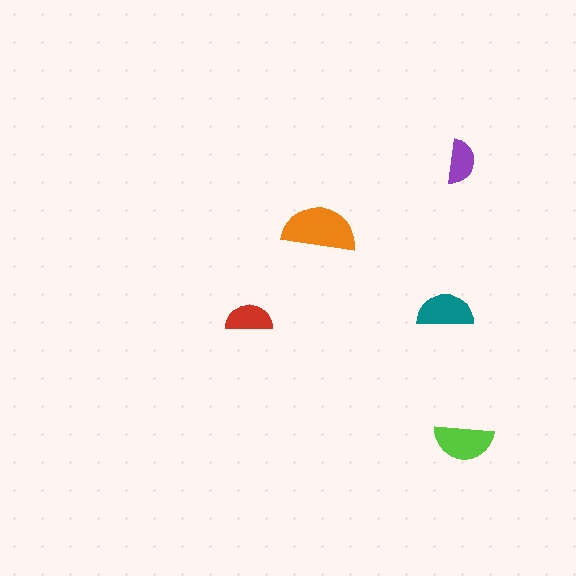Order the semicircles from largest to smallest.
the orange one, the lime one, the teal one, the red one, the purple one.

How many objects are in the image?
There are 5 objects in the image.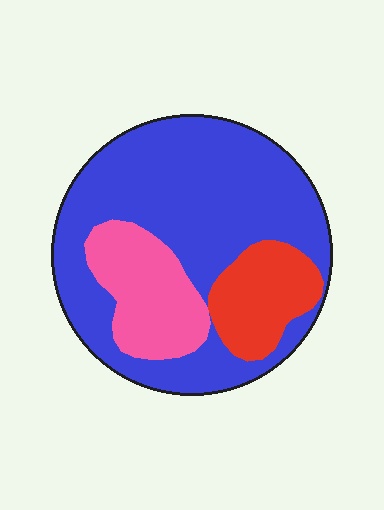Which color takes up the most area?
Blue, at roughly 65%.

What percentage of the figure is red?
Red covers roughly 15% of the figure.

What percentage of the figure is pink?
Pink covers 19% of the figure.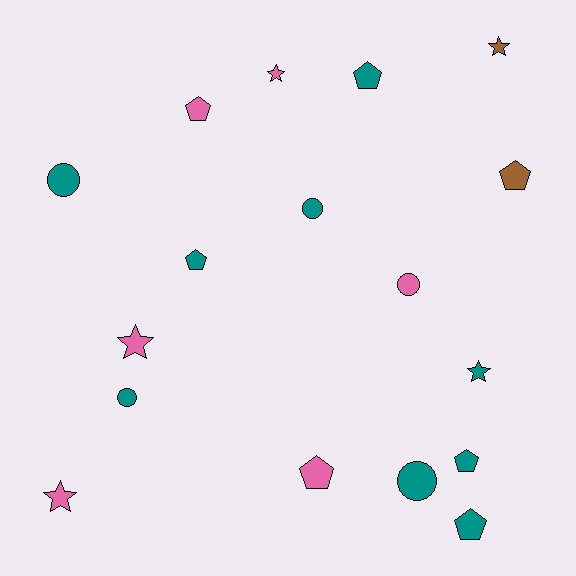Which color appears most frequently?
Teal, with 9 objects.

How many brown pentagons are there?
There is 1 brown pentagon.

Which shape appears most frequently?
Pentagon, with 7 objects.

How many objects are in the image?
There are 17 objects.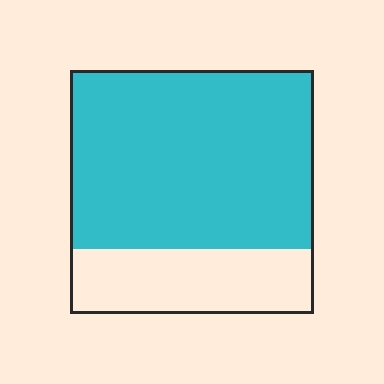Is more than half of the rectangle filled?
Yes.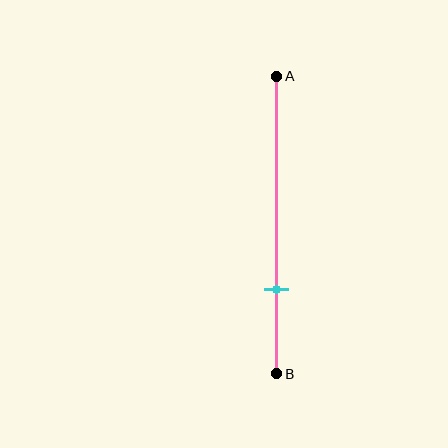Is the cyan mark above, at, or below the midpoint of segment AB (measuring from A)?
The cyan mark is below the midpoint of segment AB.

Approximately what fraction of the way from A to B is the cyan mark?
The cyan mark is approximately 70% of the way from A to B.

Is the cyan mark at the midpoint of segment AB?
No, the mark is at about 70% from A, not at the 50% midpoint.